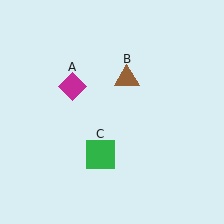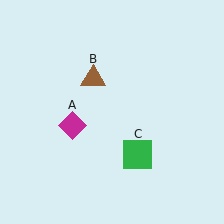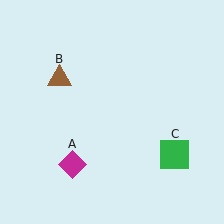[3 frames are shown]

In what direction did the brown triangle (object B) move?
The brown triangle (object B) moved left.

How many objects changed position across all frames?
3 objects changed position: magenta diamond (object A), brown triangle (object B), green square (object C).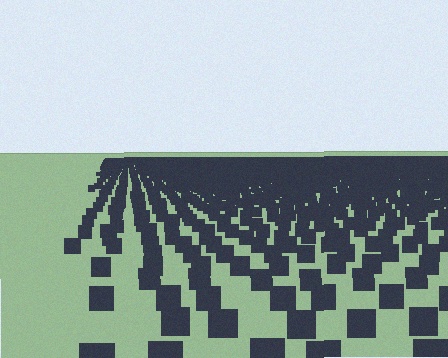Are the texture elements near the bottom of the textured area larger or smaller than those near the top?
Larger. Near the bottom, elements are closer to the viewer and appear at a bigger on-screen size.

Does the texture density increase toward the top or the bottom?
Density increases toward the top.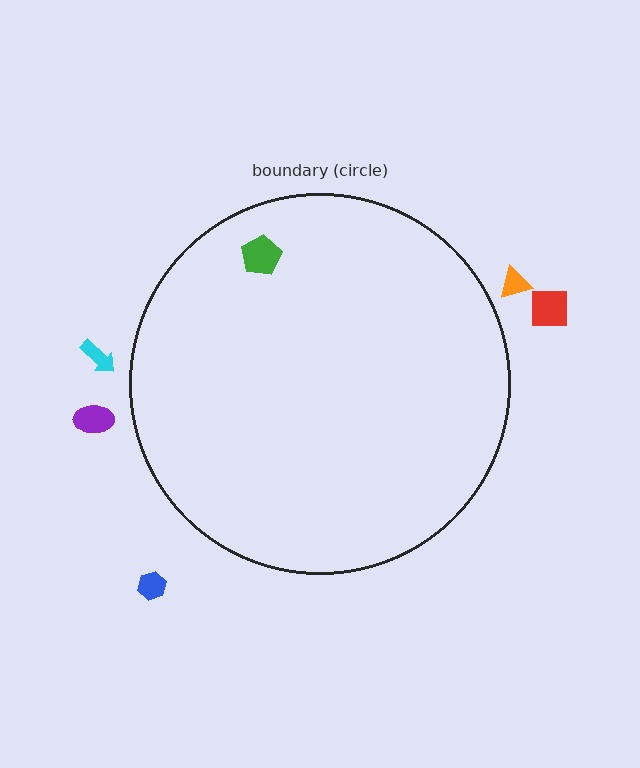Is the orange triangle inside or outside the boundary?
Outside.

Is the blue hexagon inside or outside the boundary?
Outside.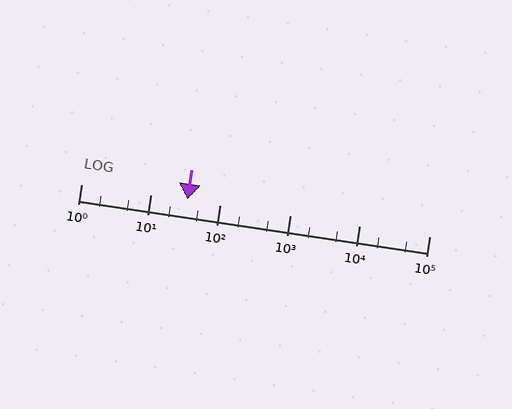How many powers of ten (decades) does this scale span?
The scale spans 5 decades, from 1 to 100000.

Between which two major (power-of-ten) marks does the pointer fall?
The pointer is between 10 and 100.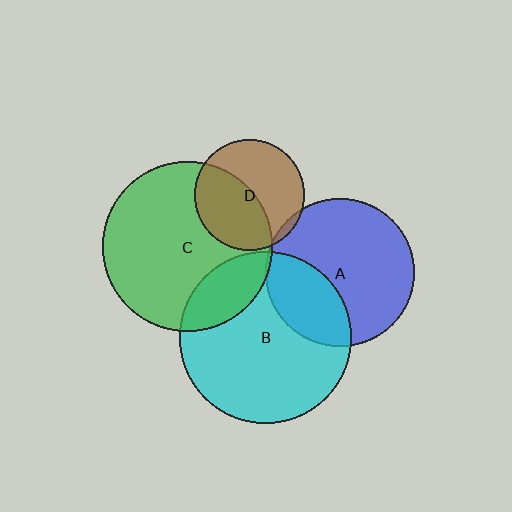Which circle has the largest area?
Circle B (cyan).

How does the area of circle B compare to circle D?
Approximately 2.4 times.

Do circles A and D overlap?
Yes.